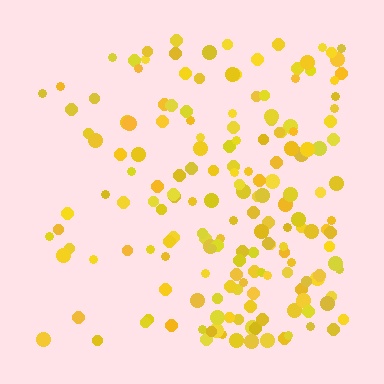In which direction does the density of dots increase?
From left to right, with the right side densest.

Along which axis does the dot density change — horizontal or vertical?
Horizontal.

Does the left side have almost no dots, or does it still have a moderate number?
Still a moderate number, just noticeably fewer than the right.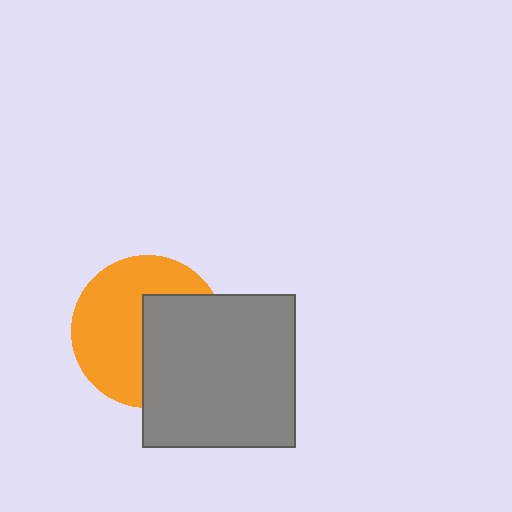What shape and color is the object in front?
The object in front is a gray square.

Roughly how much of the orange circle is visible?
About half of it is visible (roughly 56%).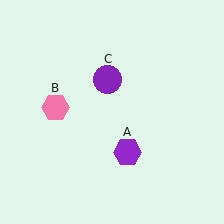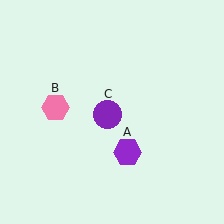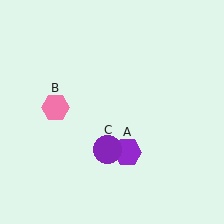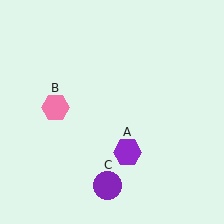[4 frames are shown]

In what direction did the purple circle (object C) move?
The purple circle (object C) moved down.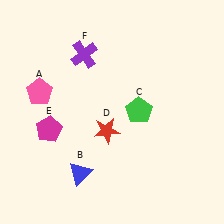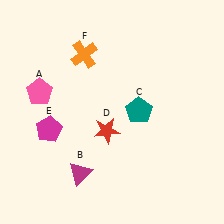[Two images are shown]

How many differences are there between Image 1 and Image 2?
There are 3 differences between the two images.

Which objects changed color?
B changed from blue to magenta. C changed from green to teal. F changed from purple to orange.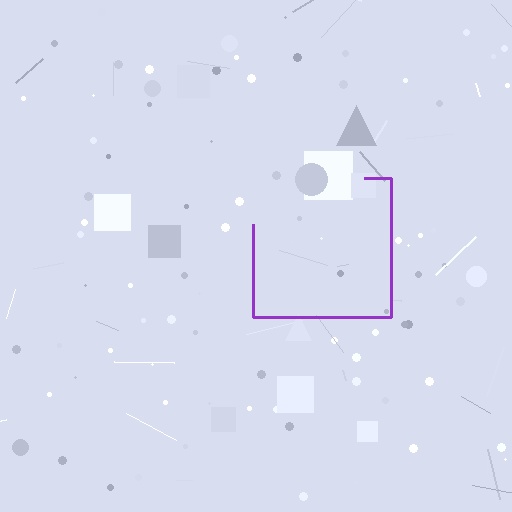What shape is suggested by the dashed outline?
The dashed outline suggests a square.